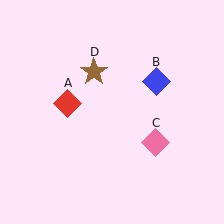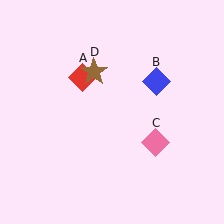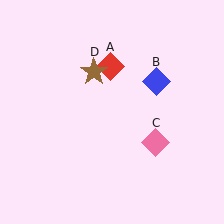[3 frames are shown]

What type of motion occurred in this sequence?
The red diamond (object A) rotated clockwise around the center of the scene.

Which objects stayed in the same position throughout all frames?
Blue diamond (object B) and pink diamond (object C) and brown star (object D) remained stationary.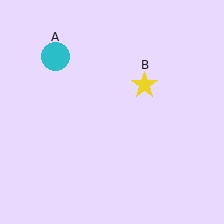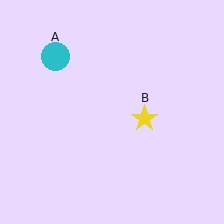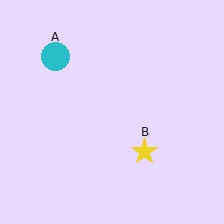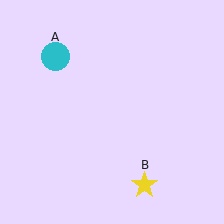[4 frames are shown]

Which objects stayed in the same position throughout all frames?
Cyan circle (object A) remained stationary.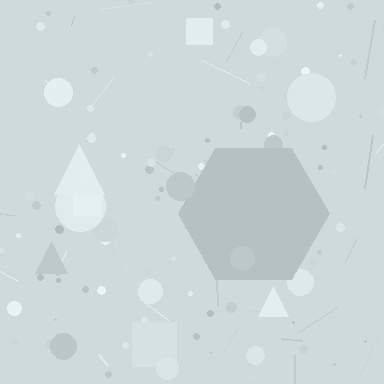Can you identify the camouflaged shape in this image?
The camouflaged shape is a hexagon.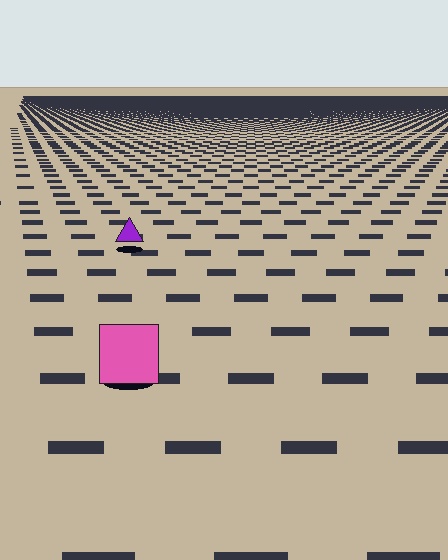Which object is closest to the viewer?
The pink square is closest. The texture marks near it are larger and more spread out.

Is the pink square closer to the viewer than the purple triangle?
Yes. The pink square is closer — you can tell from the texture gradient: the ground texture is coarser near it.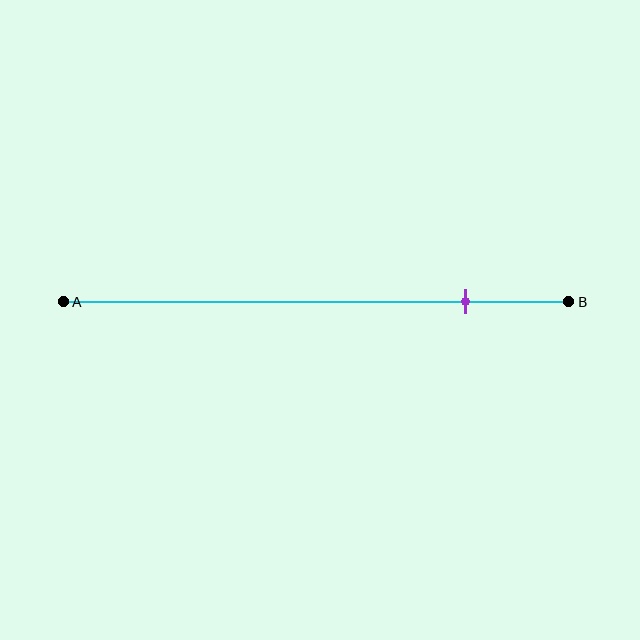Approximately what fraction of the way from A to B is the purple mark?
The purple mark is approximately 80% of the way from A to B.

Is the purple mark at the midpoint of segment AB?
No, the mark is at about 80% from A, not at the 50% midpoint.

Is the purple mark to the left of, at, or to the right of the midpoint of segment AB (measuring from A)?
The purple mark is to the right of the midpoint of segment AB.